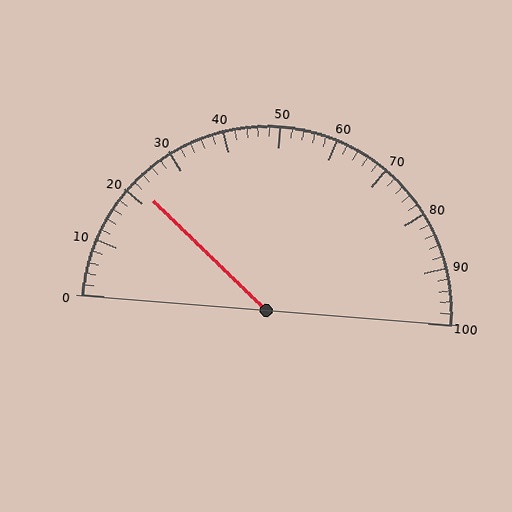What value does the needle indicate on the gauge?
The needle indicates approximately 22.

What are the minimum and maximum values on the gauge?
The gauge ranges from 0 to 100.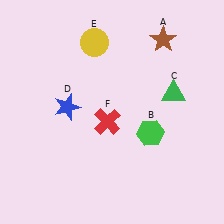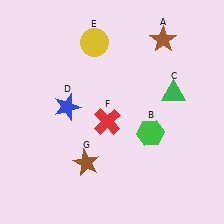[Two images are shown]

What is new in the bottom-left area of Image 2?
A brown star (G) was added in the bottom-left area of Image 2.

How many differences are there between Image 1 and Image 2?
There is 1 difference between the two images.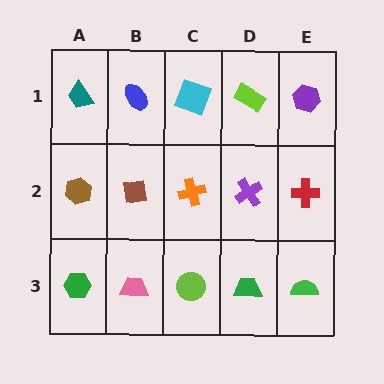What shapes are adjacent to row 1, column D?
A purple cross (row 2, column D), a cyan square (row 1, column C), a purple hexagon (row 1, column E).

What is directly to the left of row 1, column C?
A blue ellipse.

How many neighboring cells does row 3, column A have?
2.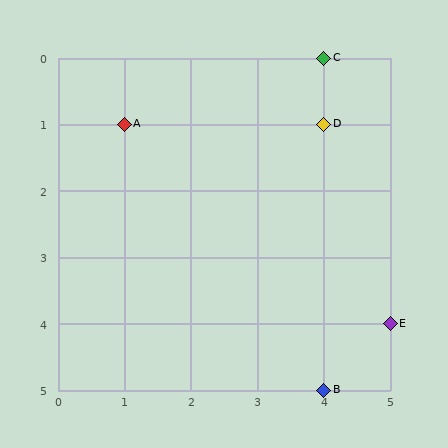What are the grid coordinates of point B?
Point B is at grid coordinates (4, 5).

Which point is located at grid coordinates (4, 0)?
Point C is at (4, 0).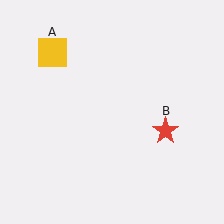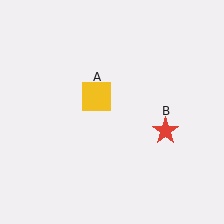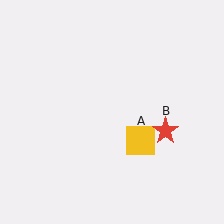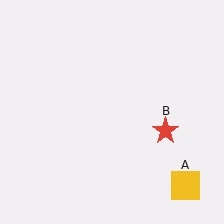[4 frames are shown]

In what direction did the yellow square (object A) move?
The yellow square (object A) moved down and to the right.